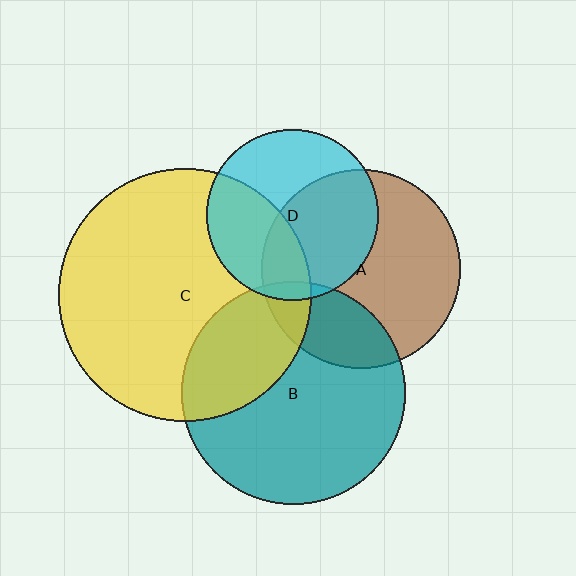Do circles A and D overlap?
Yes.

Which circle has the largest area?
Circle C (yellow).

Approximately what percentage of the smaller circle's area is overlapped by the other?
Approximately 50%.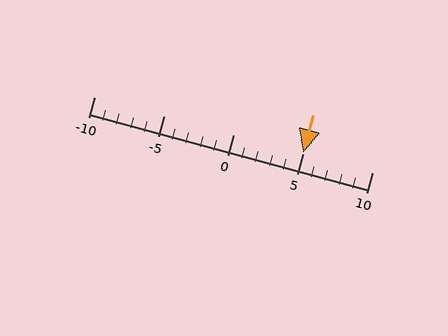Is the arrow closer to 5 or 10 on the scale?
The arrow is closer to 5.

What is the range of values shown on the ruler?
The ruler shows values from -10 to 10.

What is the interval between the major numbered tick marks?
The major tick marks are spaced 5 units apart.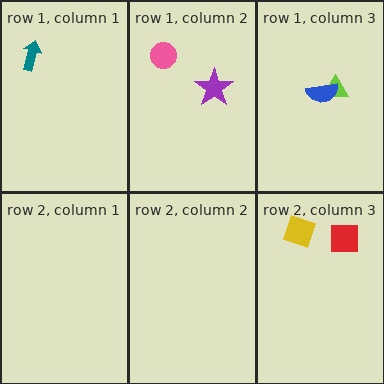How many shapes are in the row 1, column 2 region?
2.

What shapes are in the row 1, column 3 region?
The lime triangle, the blue semicircle.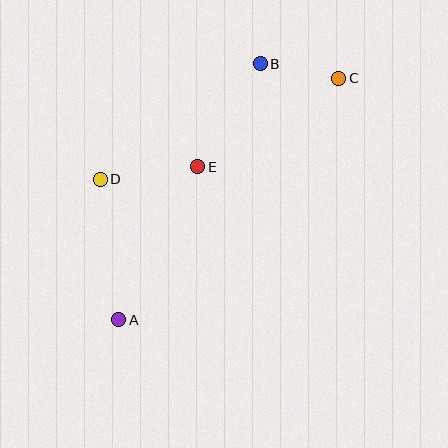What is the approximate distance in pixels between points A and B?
The distance between A and B is approximately 293 pixels.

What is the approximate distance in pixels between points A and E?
The distance between A and E is approximately 172 pixels.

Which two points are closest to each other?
Points B and C are closest to each other.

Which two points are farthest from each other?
Points A and C are farthest from each other.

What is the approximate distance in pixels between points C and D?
The distance between C and D is approximately 259 pixels.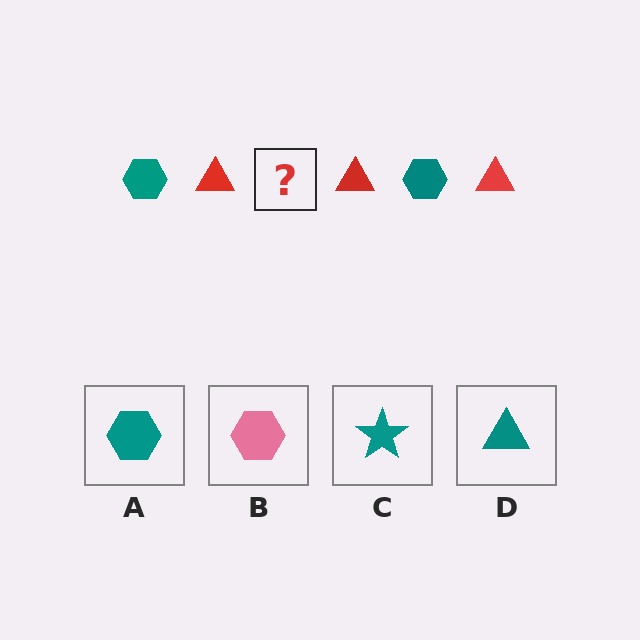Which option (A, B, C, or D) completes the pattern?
A.